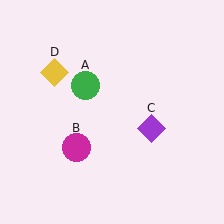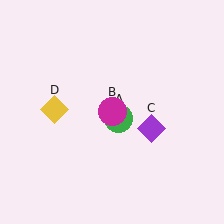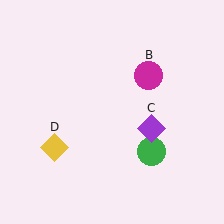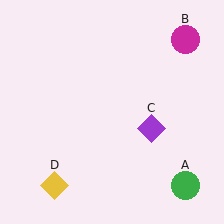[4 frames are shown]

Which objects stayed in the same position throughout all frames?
Purple diamond (object C) remained stationary.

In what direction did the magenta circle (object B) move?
The magenta circle (object B) moved up and to the right.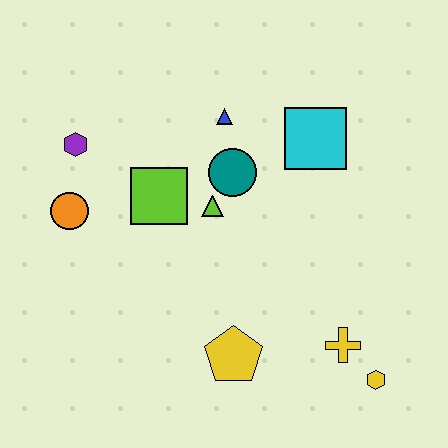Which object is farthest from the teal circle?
The yellow hexagon is farthest from the teal circle.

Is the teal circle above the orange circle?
Yes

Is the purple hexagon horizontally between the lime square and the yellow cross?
No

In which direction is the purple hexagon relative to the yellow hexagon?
The purple hexagon is to the left of the yellow hexagon.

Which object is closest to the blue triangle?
The teal circle is closest to the blue triangle.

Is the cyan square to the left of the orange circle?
No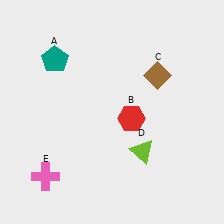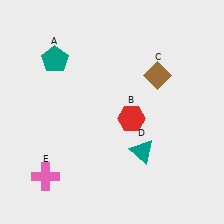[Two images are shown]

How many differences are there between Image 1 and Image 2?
There is 1 difference between the two images.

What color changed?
The triangle (D) changed from lime in Image 1 to teal in Image 2.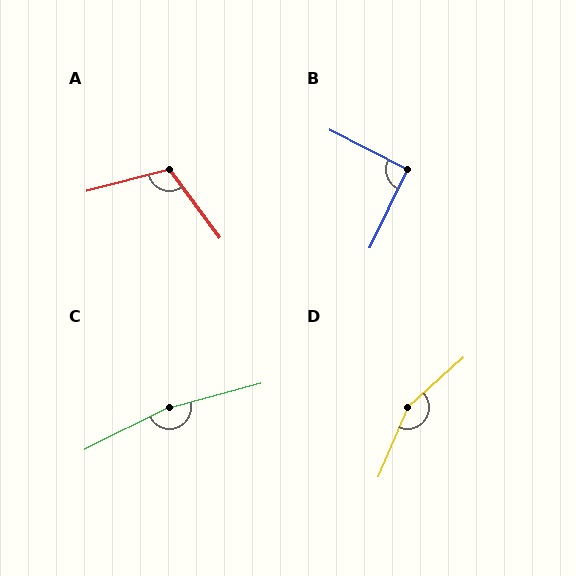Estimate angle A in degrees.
Approximately 112 degrees.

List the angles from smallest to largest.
B (92°), A (112°), D (154°), C (168°).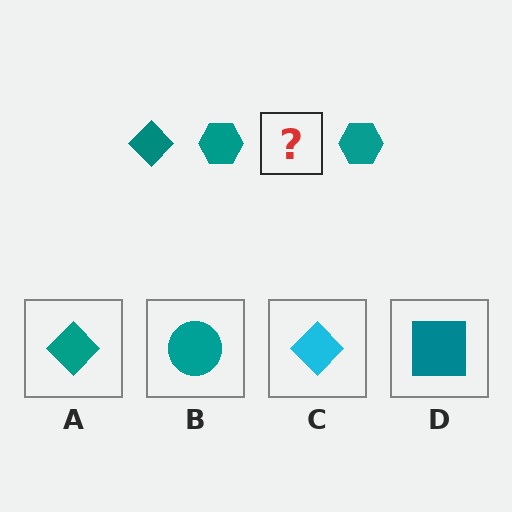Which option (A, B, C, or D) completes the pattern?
A.